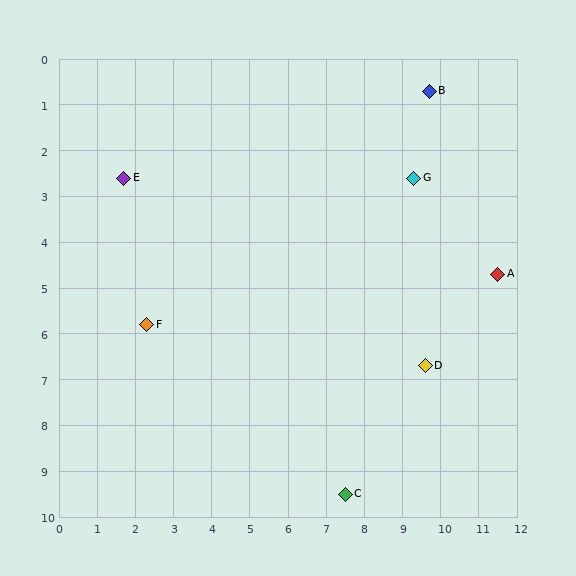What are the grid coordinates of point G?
Point G is at approximately (9.3, 2.6).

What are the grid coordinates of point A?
Point A is at approximately (11.5, 4.7).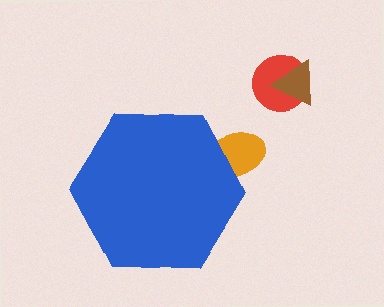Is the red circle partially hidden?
No, the red circle is fully visible.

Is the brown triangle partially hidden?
No, the brown triangle is fully visible.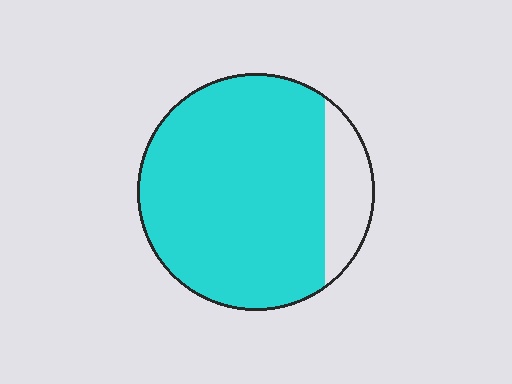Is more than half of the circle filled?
Yes.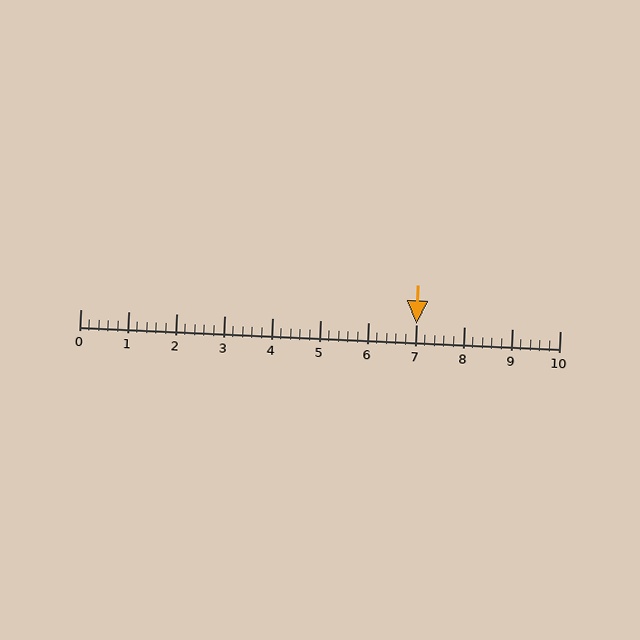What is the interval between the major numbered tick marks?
The major tick marks are spaced 1 units apart.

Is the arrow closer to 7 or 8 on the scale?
The arrow is closer to 7.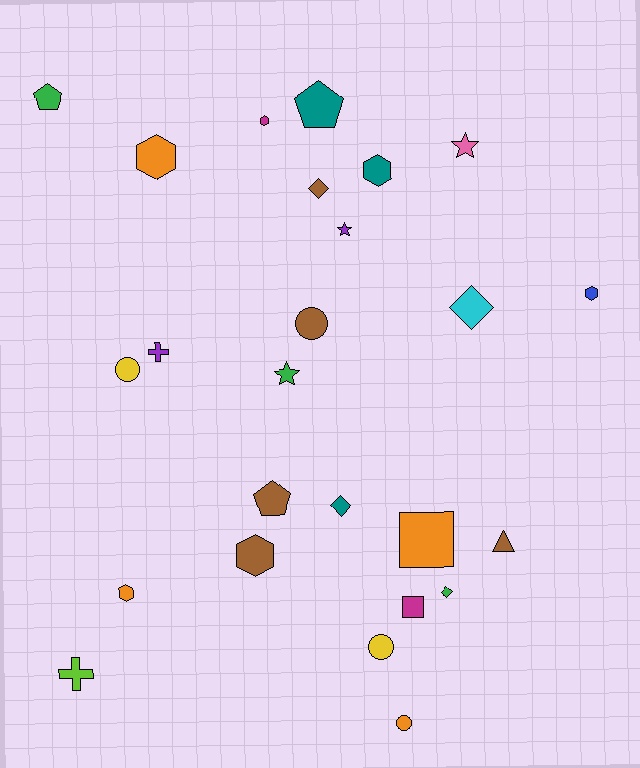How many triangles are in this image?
There is 1 triangle.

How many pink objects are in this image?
There is 1 pink object.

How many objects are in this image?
There are 25 objects.